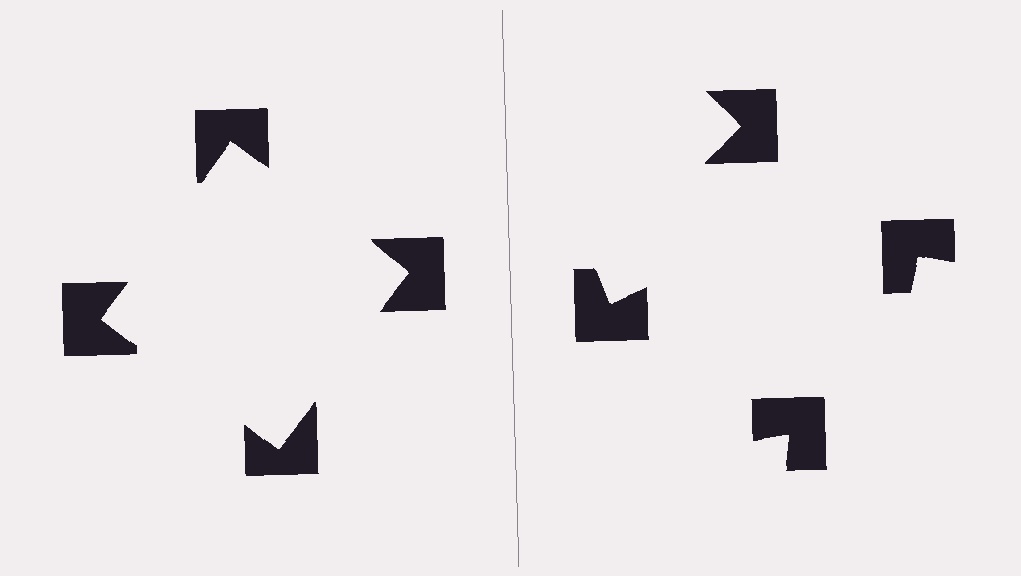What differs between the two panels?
The notched squares are positioned identically on both sides; only the wedge orientations differ. On the left they align to a square; on the right they are misaligned.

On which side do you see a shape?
An illusory square appears on the left side. On the right side the wedge cuts are rotated, so no coherent shape forms.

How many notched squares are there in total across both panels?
8 — 4 on each side.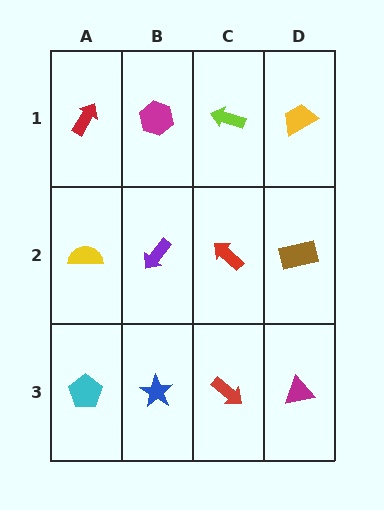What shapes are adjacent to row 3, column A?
A yellow semicircle (row 2, column A), a blue star (row 3, column B).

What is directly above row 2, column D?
A yellow trapezoid.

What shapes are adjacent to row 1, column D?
A brown rectangle (row 2, column D), a lime arrow (row 1, column C).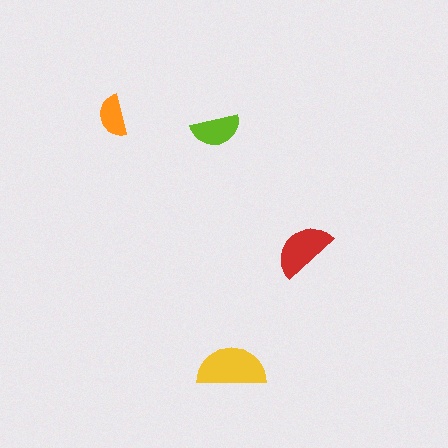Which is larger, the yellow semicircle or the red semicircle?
The yellow one.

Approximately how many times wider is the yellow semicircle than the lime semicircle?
About 1.5 times wider.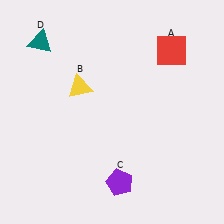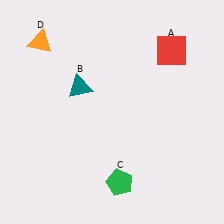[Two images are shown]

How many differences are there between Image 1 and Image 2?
There are 3 differences between the two images.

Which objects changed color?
B changed from yellow to teal. C changed from purple to green. D changed from teal to orange.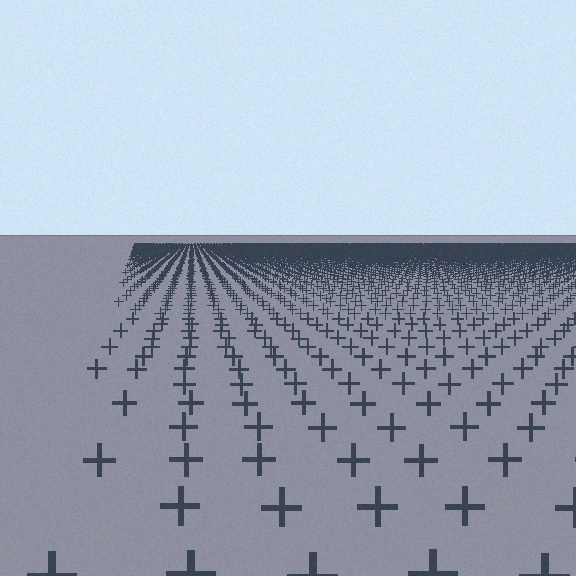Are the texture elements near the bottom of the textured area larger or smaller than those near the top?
Larger. Near the bottom, elements are closer to the viewer and appear at a bigger on-screen size.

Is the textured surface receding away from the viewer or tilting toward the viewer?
The surface is receding away from the viewer. Texture elements get smaller and denser toward the top.